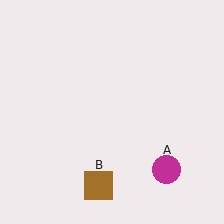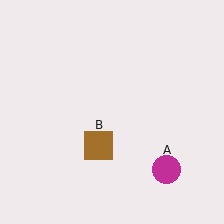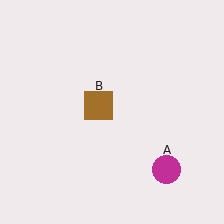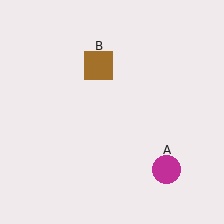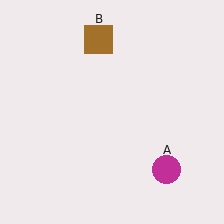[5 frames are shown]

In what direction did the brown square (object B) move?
The brown square (object B) moved up.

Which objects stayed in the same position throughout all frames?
Magenta circle (object A) remained stationary.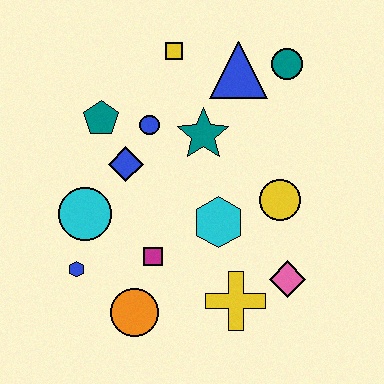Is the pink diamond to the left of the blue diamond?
No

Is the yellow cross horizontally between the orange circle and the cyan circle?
No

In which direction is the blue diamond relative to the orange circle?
The blue diamond is above the orange circle.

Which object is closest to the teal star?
The blue circle is closest to the teal star.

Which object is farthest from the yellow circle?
The blue hexagon is farthest from the yellow circle.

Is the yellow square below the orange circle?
No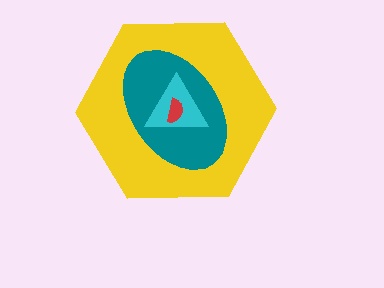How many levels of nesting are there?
4.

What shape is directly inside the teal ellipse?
The cyan triangle.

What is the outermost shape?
The yellow hexagon.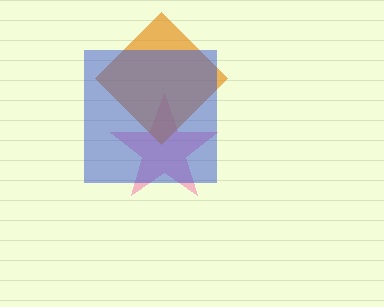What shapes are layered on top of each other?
The layered shapes are: a pink star, an orange diamond, a blue square.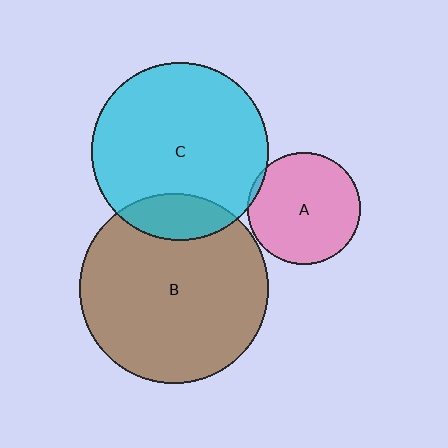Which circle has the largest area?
Circle B (brown).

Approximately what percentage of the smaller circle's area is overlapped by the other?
Approximately 5%.